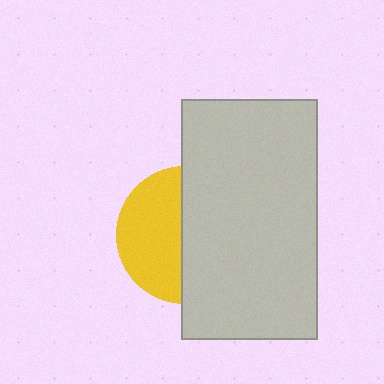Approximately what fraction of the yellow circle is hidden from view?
Roughly 53% of the yellow circle is hidden behind the light gray rectangle.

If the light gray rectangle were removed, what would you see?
You would see the complete yellow circle.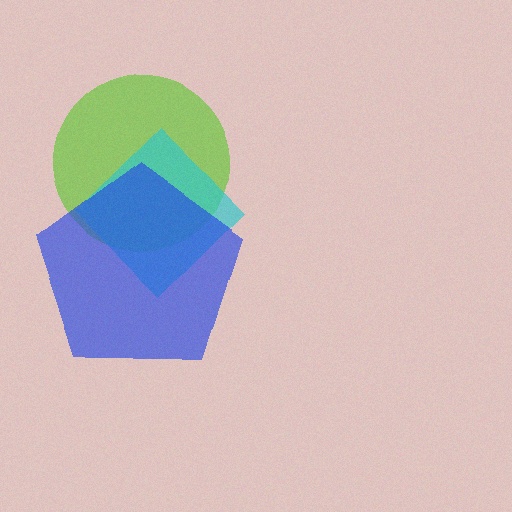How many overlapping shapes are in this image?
There are 3 overlapping shapes in the image.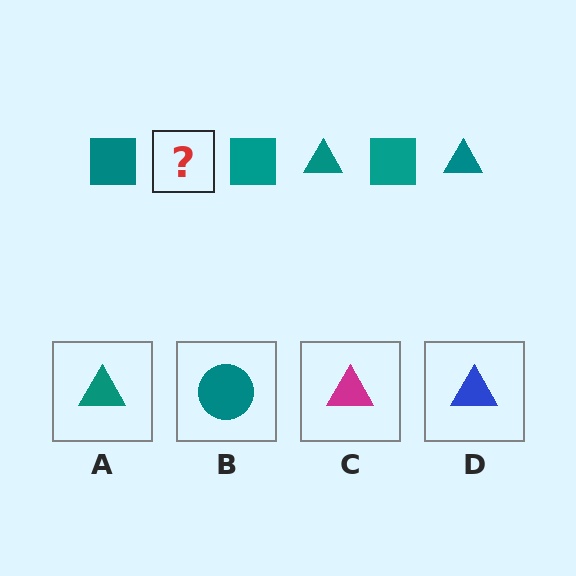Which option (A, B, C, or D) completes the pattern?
A.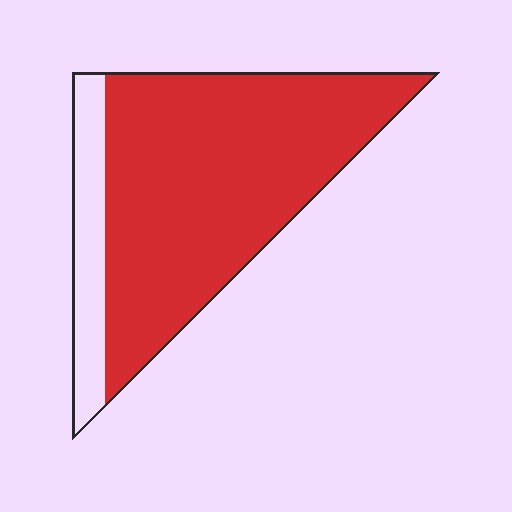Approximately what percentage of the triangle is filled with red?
Approximately 85%.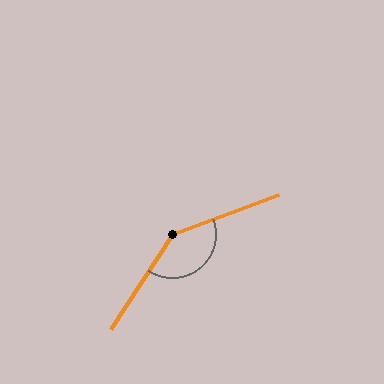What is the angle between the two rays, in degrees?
Approximately 144 degrees.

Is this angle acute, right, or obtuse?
It is obtuse.